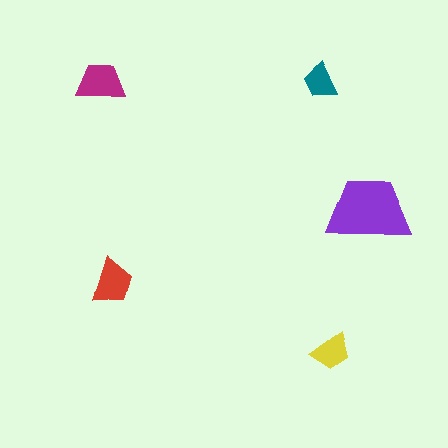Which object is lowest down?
The yellow trapezoid is bottommost.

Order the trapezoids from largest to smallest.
the purple one, the magenta one, the red one, the yellow one, the teal one.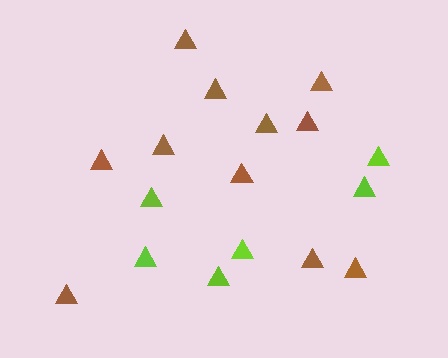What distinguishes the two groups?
There are 2 groups: one group of brown triangles (11) and one group of lime triangles (6).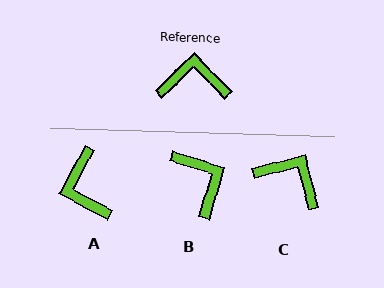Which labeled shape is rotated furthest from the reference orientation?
A, about 107 degrees away.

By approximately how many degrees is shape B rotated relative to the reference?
Approximately 61 degrees clockwise.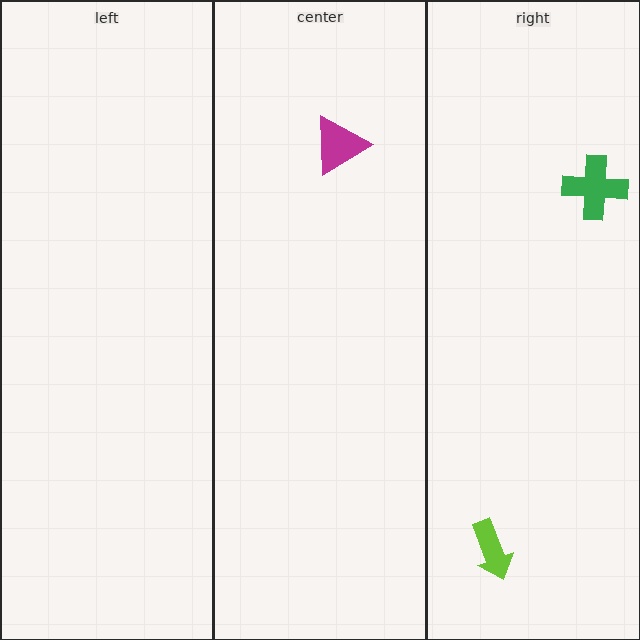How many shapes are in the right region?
2.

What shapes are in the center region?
The magenta triangle.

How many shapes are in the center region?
1.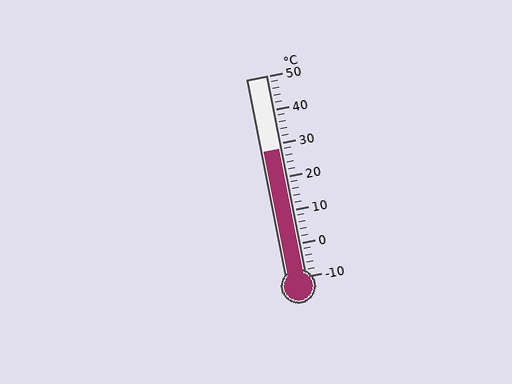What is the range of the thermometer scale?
The thermometer scale ranges from -10°C to 50°C.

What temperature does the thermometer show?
The thermometer shows approximately 28°C.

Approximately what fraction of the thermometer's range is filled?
The thermometer is filled to approximately 65% of its range.